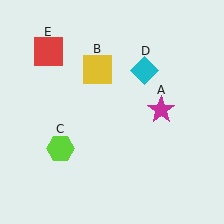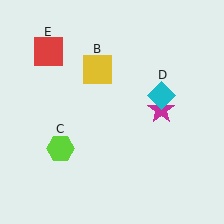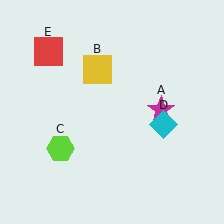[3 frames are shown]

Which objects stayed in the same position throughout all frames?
Magenta star (object A) and yellow square (object B) and lime hexagon (object C) and red square (object E) remained stationary.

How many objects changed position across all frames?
1 object changed position: cyan diamond (object D).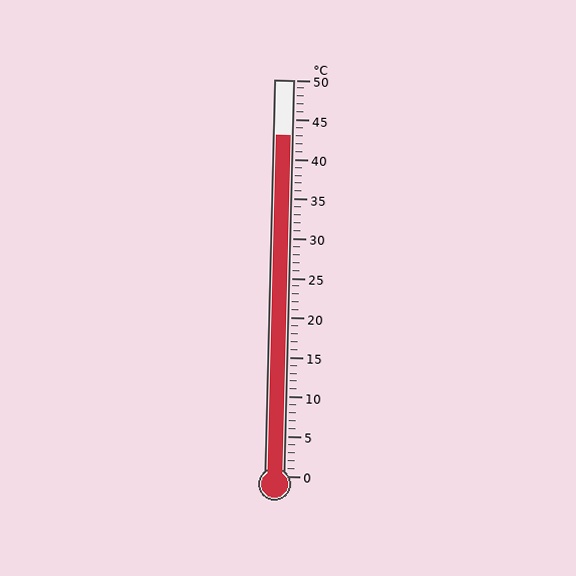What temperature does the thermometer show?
The thermometer shows approximately 43°C.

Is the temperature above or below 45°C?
The temperature is below 45°C.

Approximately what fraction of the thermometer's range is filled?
The thermometer is filled to approximately 85% of its range.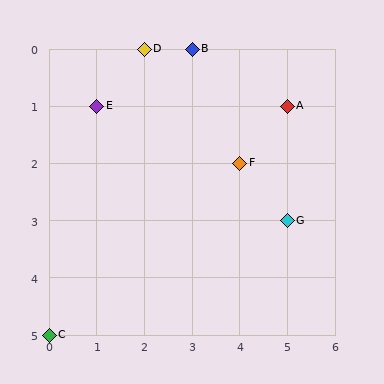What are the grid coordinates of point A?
Point A is at grid coordinates (5, 1).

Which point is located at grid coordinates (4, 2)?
Point F is at (4, 2).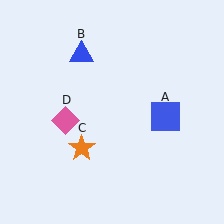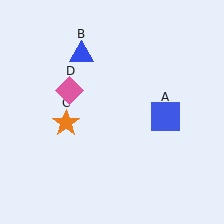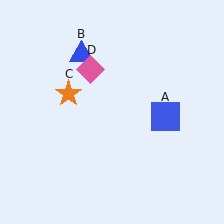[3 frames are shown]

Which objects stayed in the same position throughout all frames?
Blue square (object A) and blue triangle (object B) remained stationary.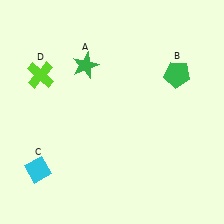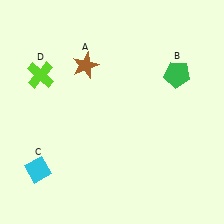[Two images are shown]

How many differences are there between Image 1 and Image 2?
There is 1 difference between the two images.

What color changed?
The star (A) changed from green in Image 1 to brown in Image 2.